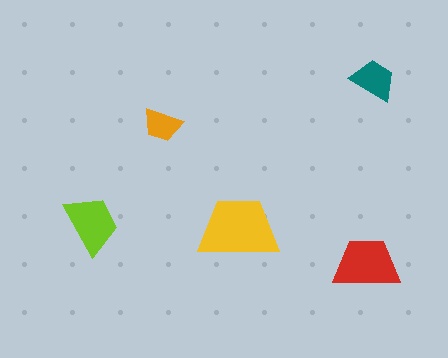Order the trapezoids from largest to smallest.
the yellow one, the red one, the lime one, the teal one, the orange one.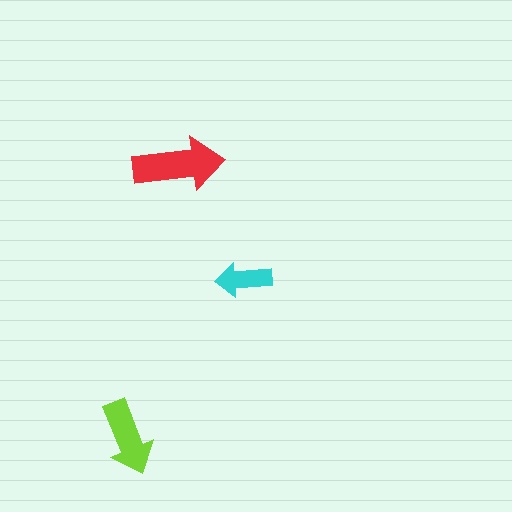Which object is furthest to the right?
The cyan arrow is rightmost.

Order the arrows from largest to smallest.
the red one, the lime one, the cyan one.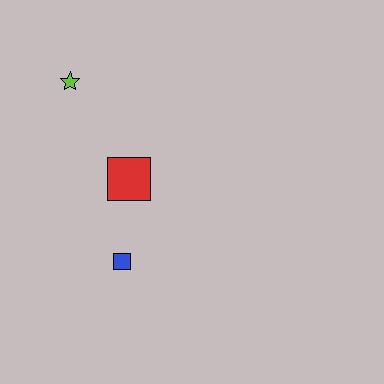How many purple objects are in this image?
There are no purple objects.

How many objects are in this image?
There are 3 objects.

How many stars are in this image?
There is 1 star.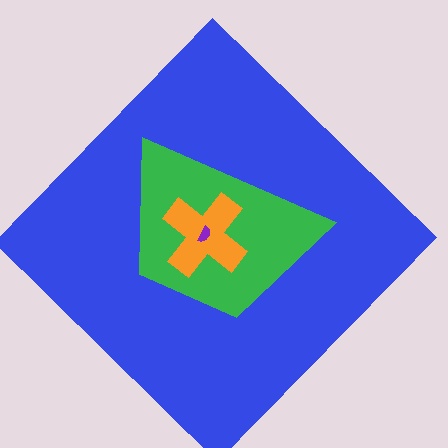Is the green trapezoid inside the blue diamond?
Yes.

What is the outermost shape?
The blue diamond.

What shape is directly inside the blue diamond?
The green trapezoid.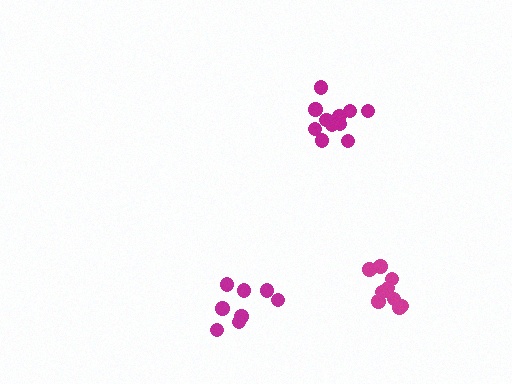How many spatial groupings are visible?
There are 3 spatial groupings.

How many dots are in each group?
Group 1: 9 dots, Group 2: 11 dots, Group 3: 8 dots (28 total).